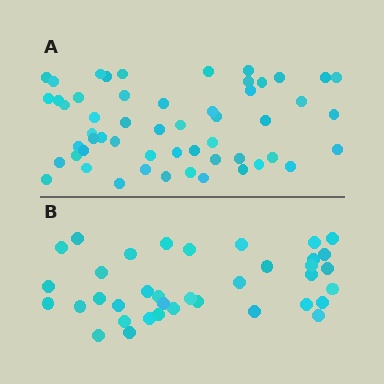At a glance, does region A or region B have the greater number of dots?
Region A (the top region) has more dots.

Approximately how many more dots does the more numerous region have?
Region A has approximately 15 more dots than region B.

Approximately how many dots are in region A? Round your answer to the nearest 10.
About 50 dots. (The exact count is 54, which rounds to 50.)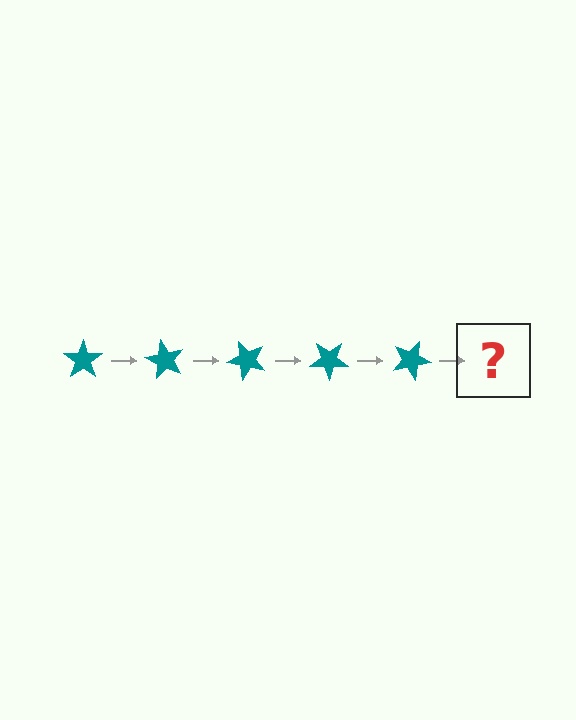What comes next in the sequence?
The next element should be a teal star rotated 300 degrees.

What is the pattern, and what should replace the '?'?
The pattern is that the star rotates 60 degrees each step. The '?' should be a teal star rotated 300 degrees.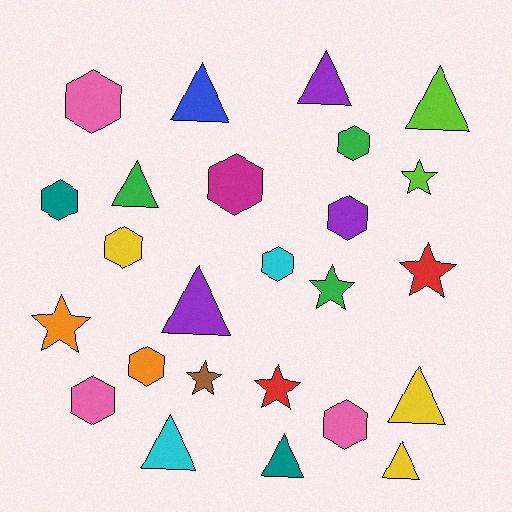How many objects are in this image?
There are 25 objects.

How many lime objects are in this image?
There are 2 lime objects.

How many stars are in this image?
There are 6 stars.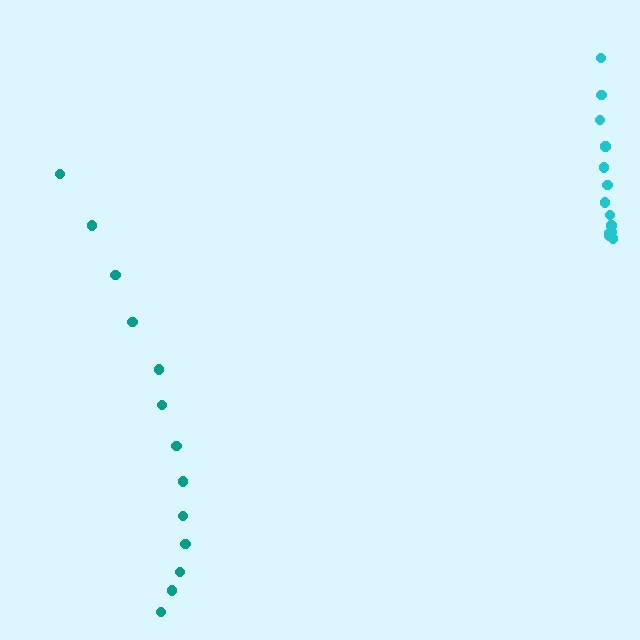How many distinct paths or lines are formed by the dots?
There are 2 distinct paths.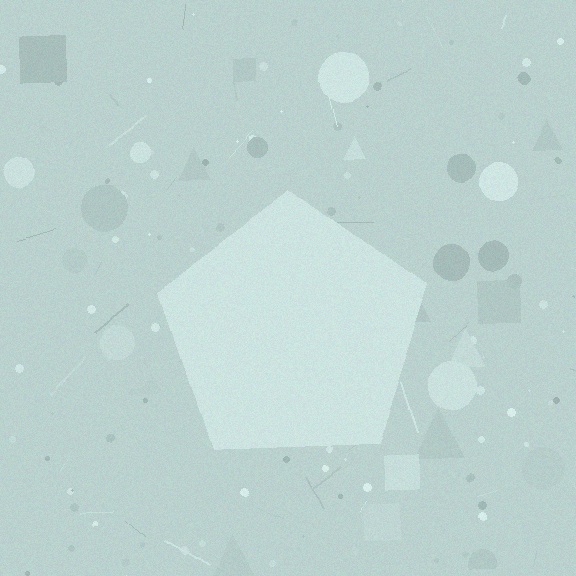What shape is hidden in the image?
A pentagon is hidden in the image.